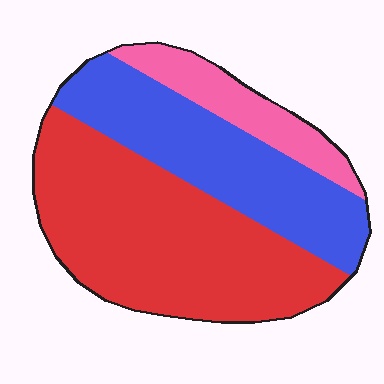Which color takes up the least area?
Pink, at roughly 15%.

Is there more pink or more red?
Red.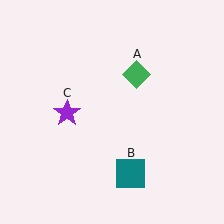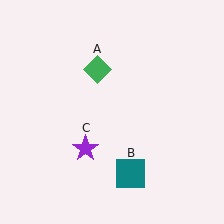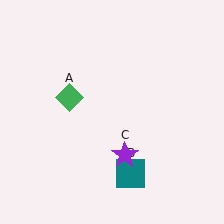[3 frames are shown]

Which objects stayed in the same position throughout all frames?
Teal square (object B) remained stationary.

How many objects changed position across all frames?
2 objects changed position: green diamond (object A), purple star (object C).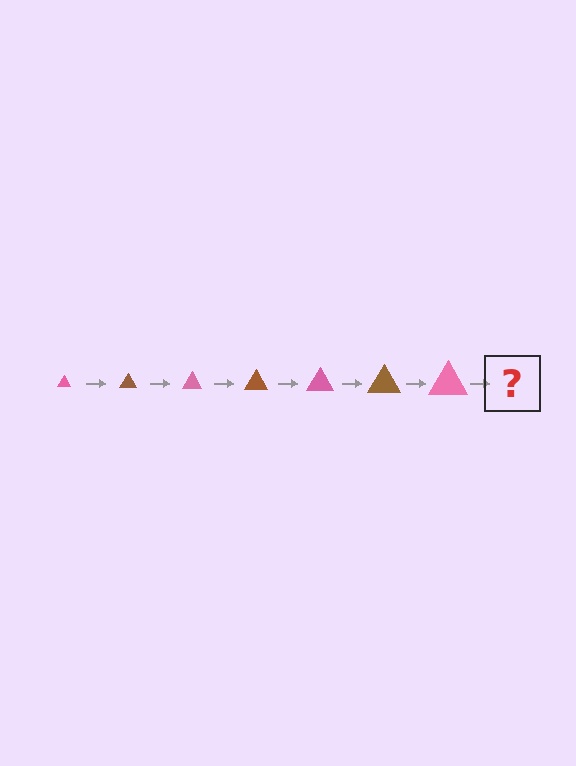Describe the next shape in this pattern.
It should be a brown triangle, larger than the previous one.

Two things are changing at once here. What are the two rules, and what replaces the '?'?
The two rules are that the triangle grows larger each step and the color cycles through pink and brown. The '?' should be a brown triangle, larger than the previous one.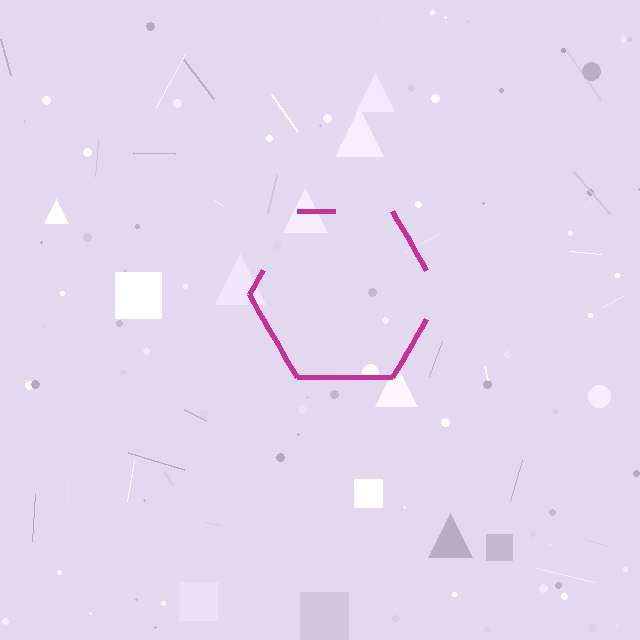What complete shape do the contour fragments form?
The contour fragments form a hexagon.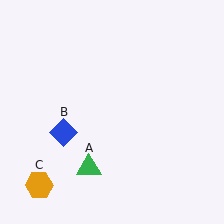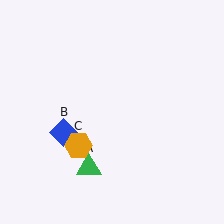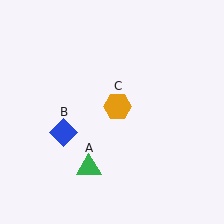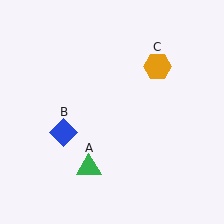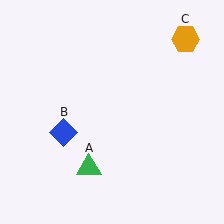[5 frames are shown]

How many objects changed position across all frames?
1 object changed position: orange hexagon (object C).